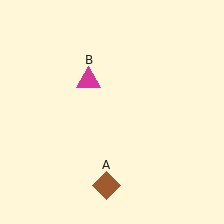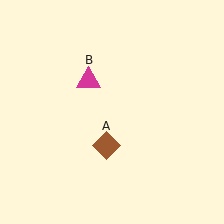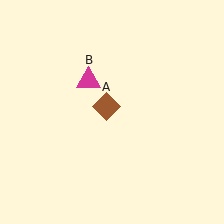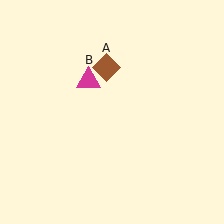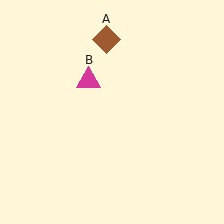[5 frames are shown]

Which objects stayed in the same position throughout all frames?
Magenta triangle (object B) remained stationary.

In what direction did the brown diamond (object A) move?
The brown diamond (object A) moved up.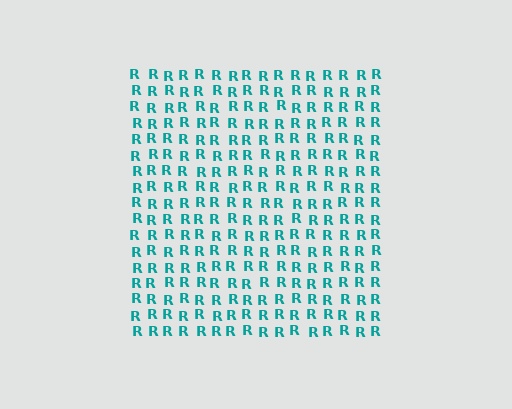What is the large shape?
The large shape is a square.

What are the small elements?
The small elements are letter R's.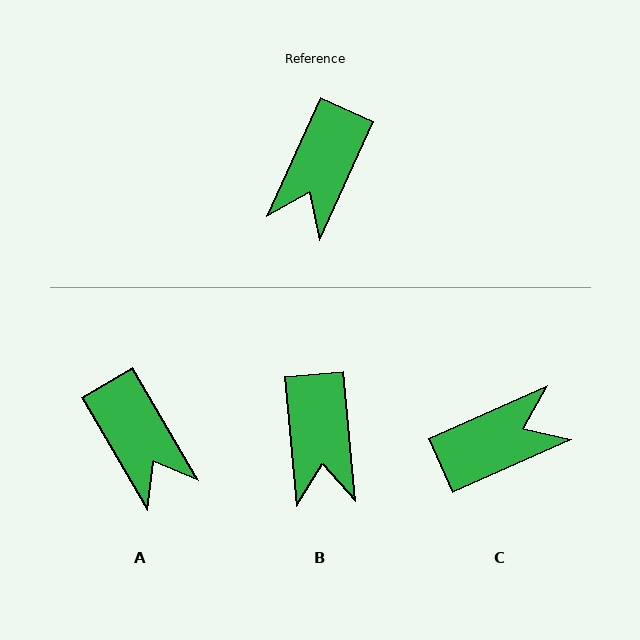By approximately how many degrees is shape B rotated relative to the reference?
Approximately 29 degrees counter-clockwise.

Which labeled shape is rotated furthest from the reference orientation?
C, about 138 degrees away.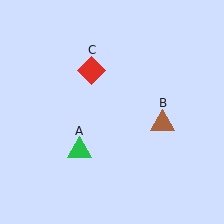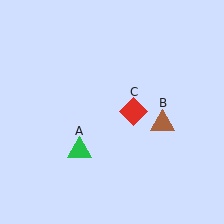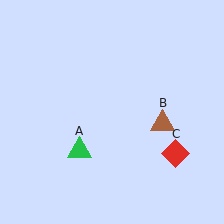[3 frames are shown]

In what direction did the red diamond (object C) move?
The red diamond (object C) moved down and to the right.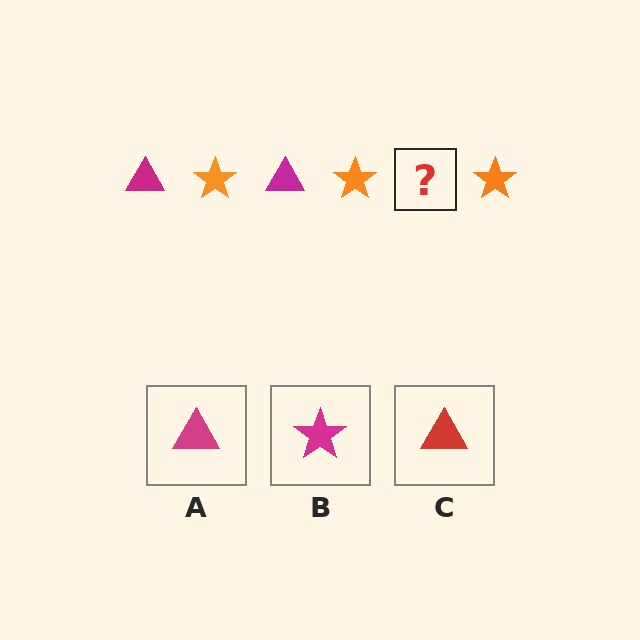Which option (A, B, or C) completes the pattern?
A.